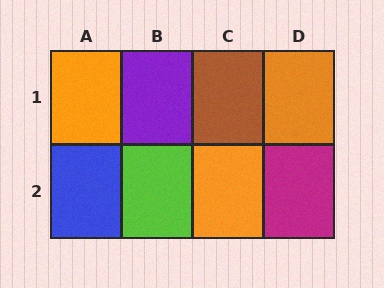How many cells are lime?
1 cell is lime.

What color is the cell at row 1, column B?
Purple.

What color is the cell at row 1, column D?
Orange.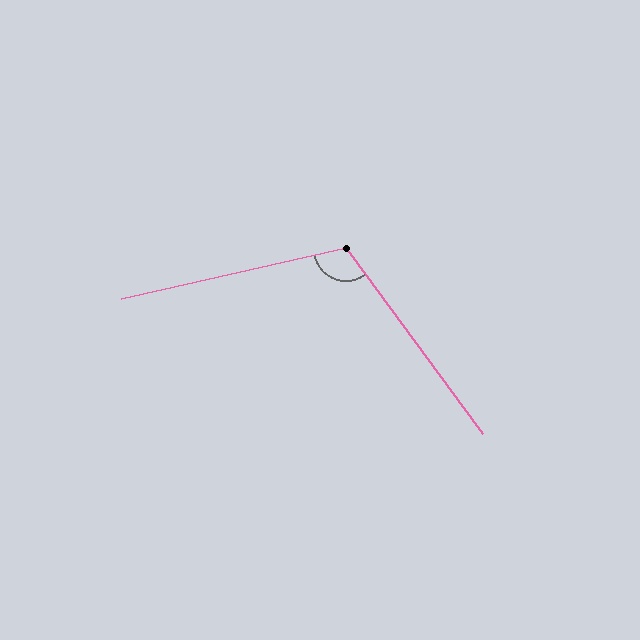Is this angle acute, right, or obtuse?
It is obtuse.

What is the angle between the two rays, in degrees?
Approximately 114 degrees.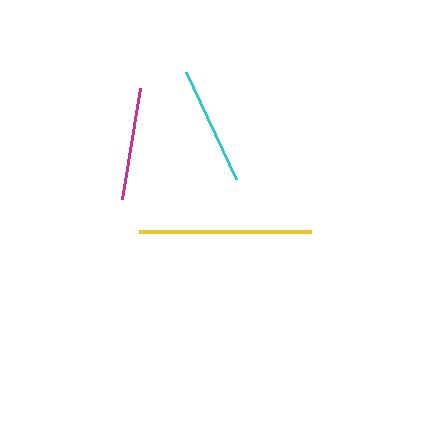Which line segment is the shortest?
The magenta line is the shortest at approximately 113 pixels.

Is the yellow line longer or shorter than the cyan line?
The yellow line is longer than the cyan line.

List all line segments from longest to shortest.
From longest to shortest: yellow, cyan, magenta.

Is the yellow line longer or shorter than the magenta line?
The yellow line is longer than the magenta line.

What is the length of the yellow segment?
The yellow segment is approximately 171 pixels long.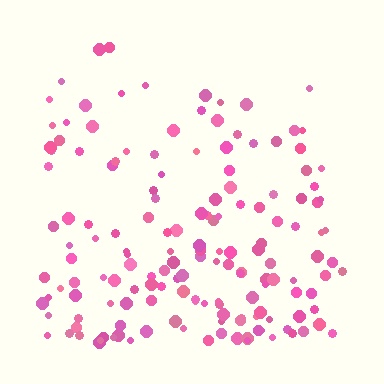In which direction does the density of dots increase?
From top to bottom, with the bottom side densest.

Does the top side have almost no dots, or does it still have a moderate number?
Still a moderate number, just noticeably fewer than the bottom.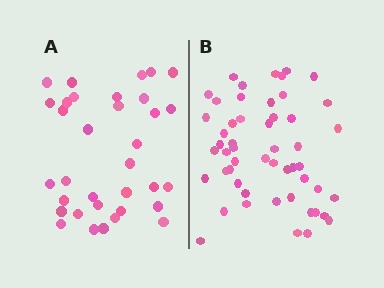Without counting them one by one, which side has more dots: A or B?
Region B (the right region) has more dots.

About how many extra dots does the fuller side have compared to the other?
Region B has approximately 20 more dots than region A.